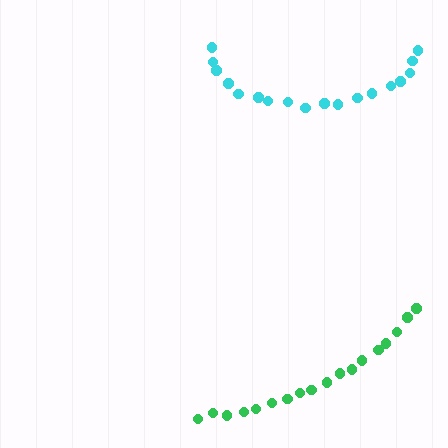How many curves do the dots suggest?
There are 2 distinct paths.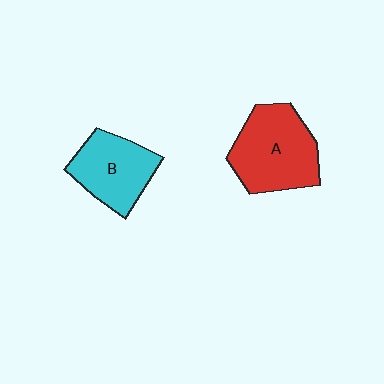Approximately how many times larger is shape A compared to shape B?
Approximately 1.3 times.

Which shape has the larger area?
Shape A (red).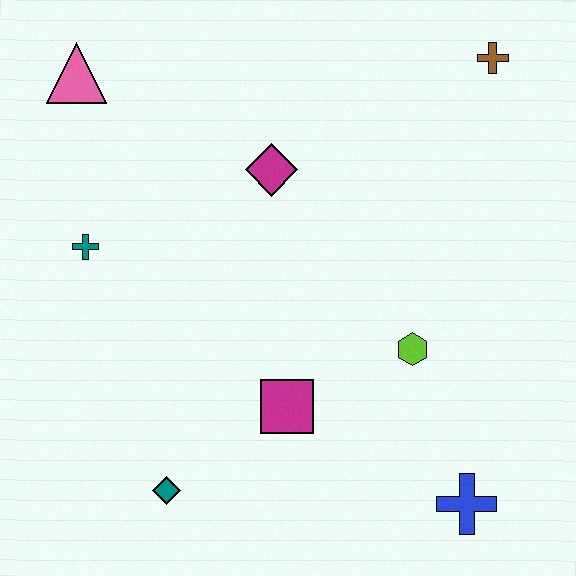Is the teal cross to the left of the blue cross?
Yes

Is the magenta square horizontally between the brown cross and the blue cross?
No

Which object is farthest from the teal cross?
The blue cross is farthest from the teal cross.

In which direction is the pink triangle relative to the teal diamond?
The pink triangle is above the teal diamond.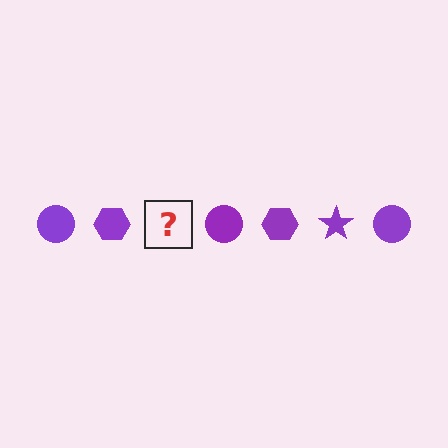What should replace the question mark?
The question mark should be replaced with a purple star.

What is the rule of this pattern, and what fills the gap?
The rule is that the pattern cycles through circle, hexagon, star shapes in purple. The gap should be filled with a purple star.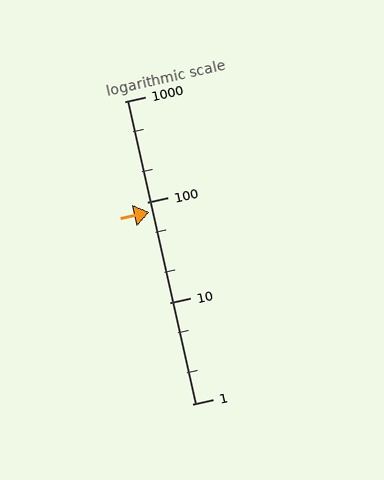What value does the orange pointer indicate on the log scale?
The pointer indicates approximately 80.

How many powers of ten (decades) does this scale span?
The scale spans 3 decades, from 1 to 1000.